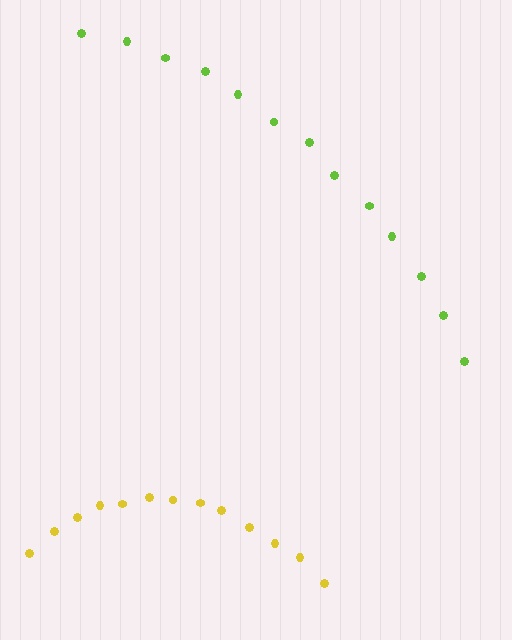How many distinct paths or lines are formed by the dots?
There are 2 distinct paths.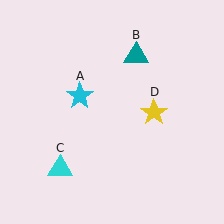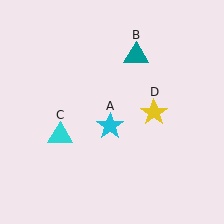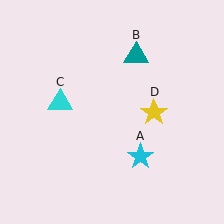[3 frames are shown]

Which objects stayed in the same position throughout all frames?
Teal triangle (object B) and yellow star (object D) remained stationary.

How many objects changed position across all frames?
2 objects changed position: cyan star (object A), cyan triangle (object C).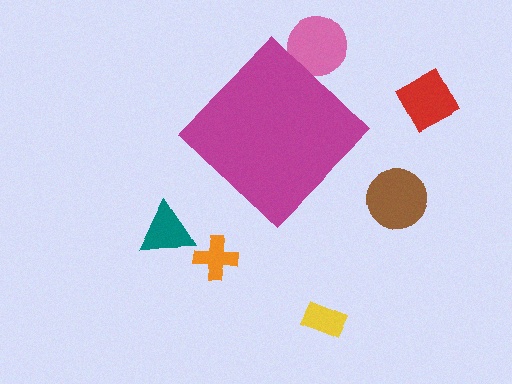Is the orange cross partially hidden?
No, the orange cross is fully visible.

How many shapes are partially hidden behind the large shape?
1 shape is partially hidden.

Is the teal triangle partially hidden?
No, the teal triangle is fully visible.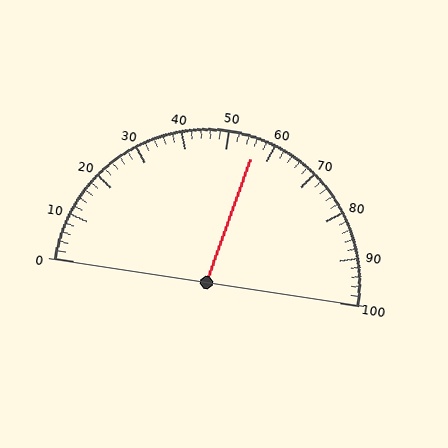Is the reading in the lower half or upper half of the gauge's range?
The reading is in the upper half of the range (0 to 100).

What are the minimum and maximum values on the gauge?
The gauge ranges from 0 to 100.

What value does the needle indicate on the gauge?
The needle indicates approximately 56.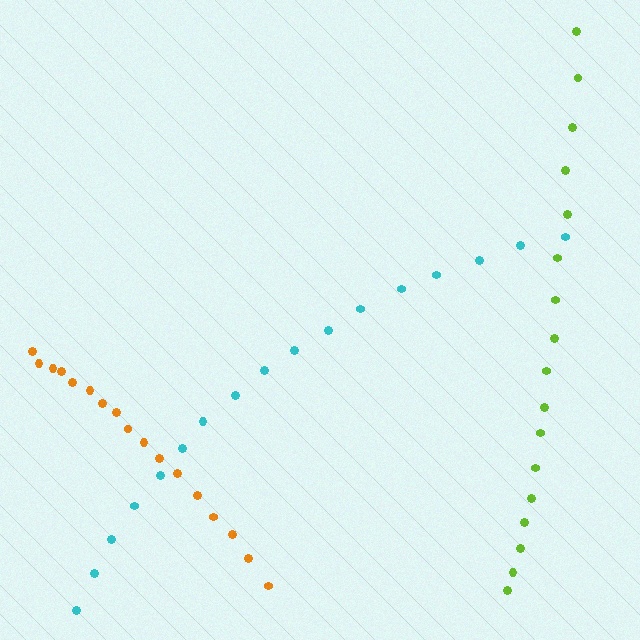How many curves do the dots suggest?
There are 3 distinct paths.